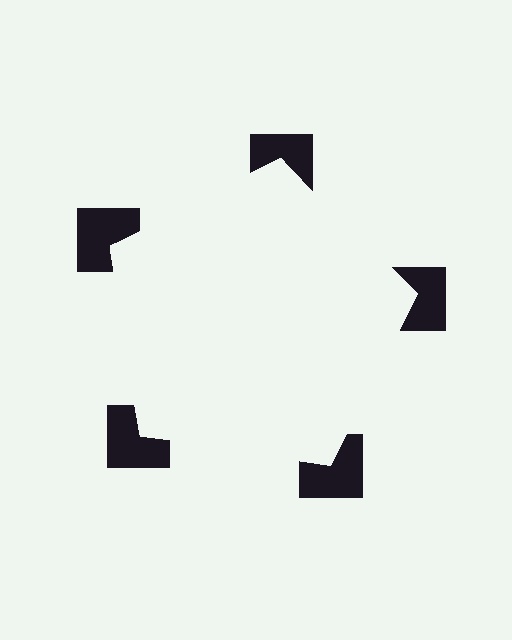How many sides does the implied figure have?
5 sides.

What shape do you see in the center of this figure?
An illusory pentagon — its edges are inferred from the aligned wedge cuts in the notched squares, not physically drawn.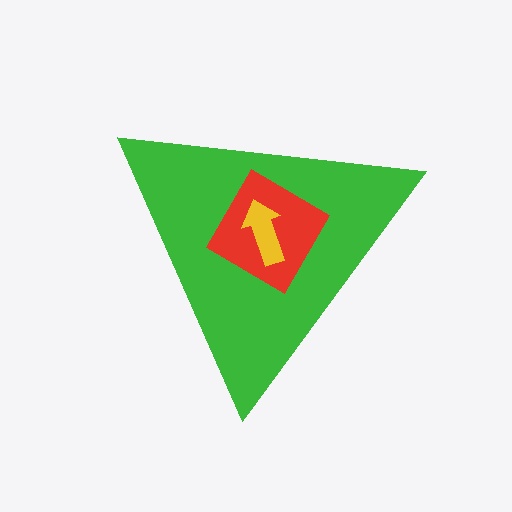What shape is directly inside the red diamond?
The yellow arrow.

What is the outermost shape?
The green triangle.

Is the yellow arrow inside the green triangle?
Yes.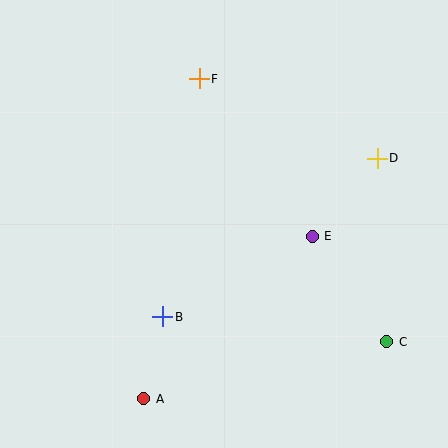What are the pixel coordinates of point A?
Point A is at (144, 399).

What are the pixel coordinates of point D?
Point D is at (377, 158).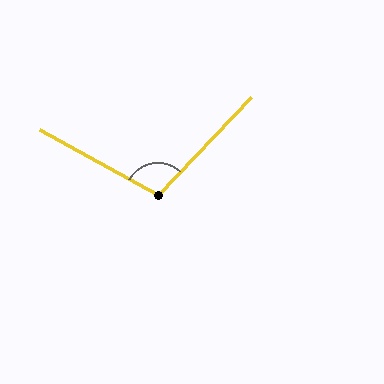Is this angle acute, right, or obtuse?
It is obtuse.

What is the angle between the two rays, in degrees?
Approximately 104 degrees.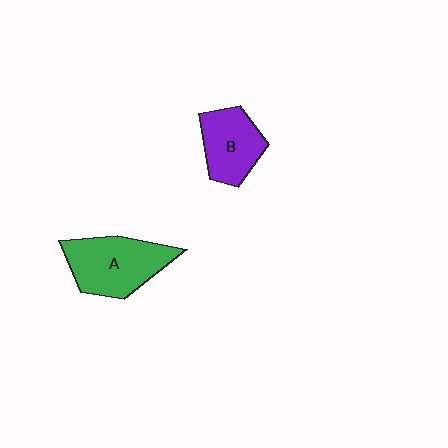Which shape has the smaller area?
Shape B (purple).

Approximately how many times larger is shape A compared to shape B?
Approximately 1.3 times.